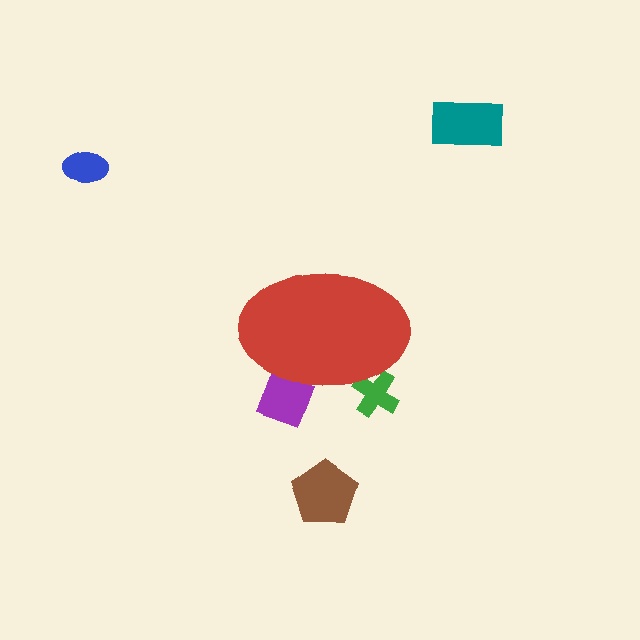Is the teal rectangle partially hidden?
No, the teal rectangle is fully visible.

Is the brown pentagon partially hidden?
No, the brown pentagon is fully visible.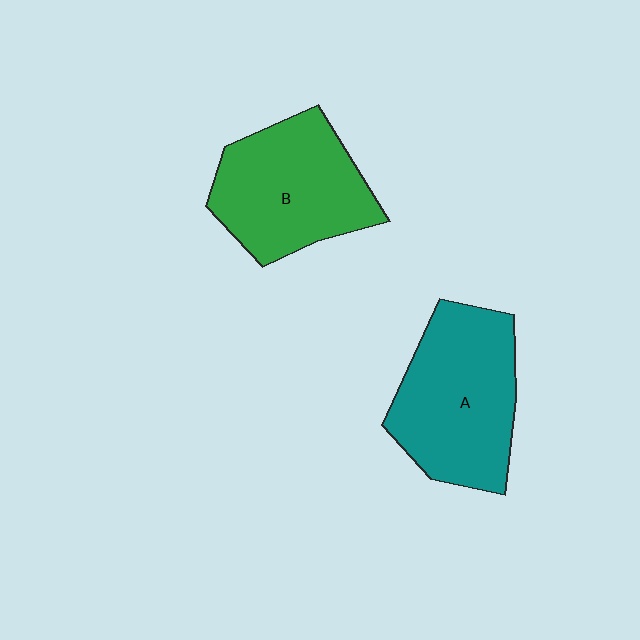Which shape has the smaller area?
Shape B (green).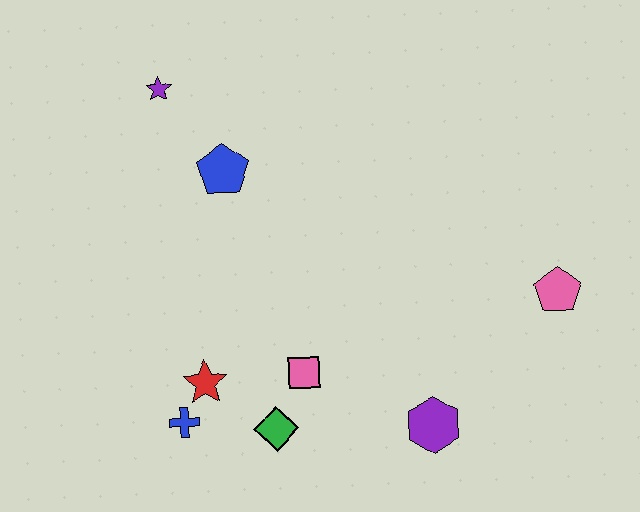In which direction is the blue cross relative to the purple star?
The blue cross is below the purple star.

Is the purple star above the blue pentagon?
Yes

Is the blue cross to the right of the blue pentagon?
No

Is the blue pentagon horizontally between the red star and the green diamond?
Yes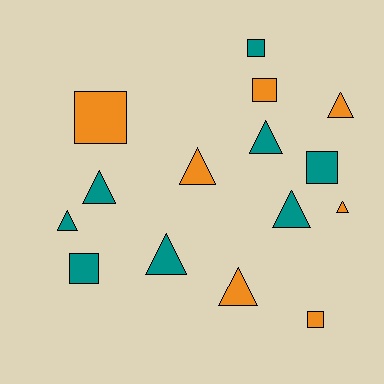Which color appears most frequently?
Teal, with 8 objects.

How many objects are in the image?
There are 15 objects.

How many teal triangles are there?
There are 5 teal triangles.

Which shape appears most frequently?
Triangle, with 9 objects.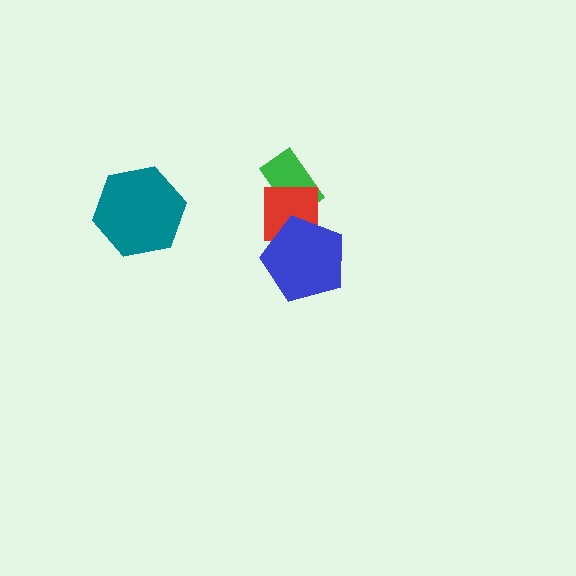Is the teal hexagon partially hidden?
No, no other shape covers it.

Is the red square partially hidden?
Yes, it is partially covered by another shape.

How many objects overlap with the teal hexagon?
0 objects overlap with the teal hexagon.